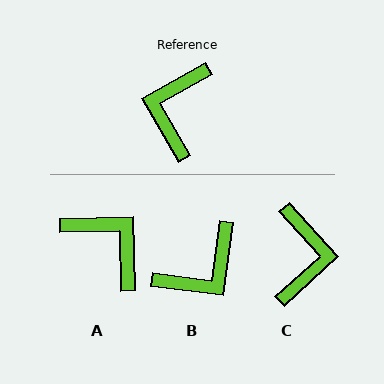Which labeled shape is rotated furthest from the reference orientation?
C, about 167 degrees away.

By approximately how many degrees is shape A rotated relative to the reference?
Approximately 118 degrees clockwise.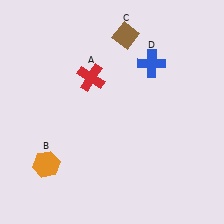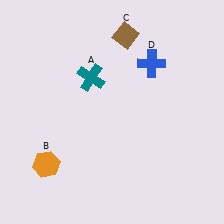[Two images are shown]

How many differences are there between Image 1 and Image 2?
There is 1 difference between the two images.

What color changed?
The cross (A) changed from red in Image 1 to teal in Image 2.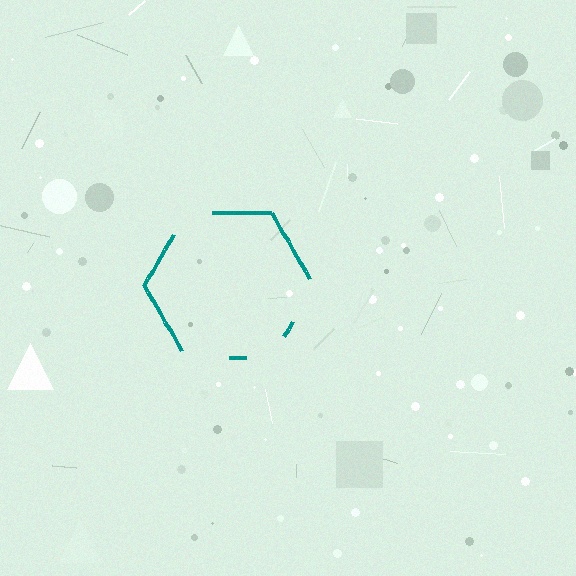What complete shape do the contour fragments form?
The contour fragments form a hexagon.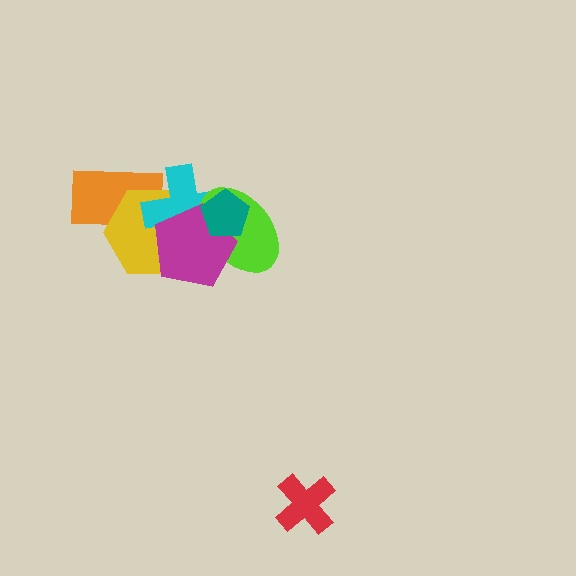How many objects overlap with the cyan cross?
5 objects overlap with the cyan cross.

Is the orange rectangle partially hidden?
Yes, it is partially covered by another shape.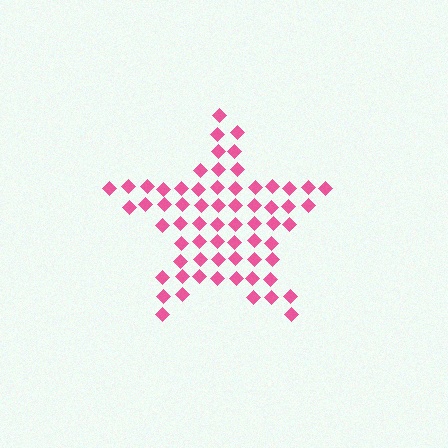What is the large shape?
The large shape is a star.